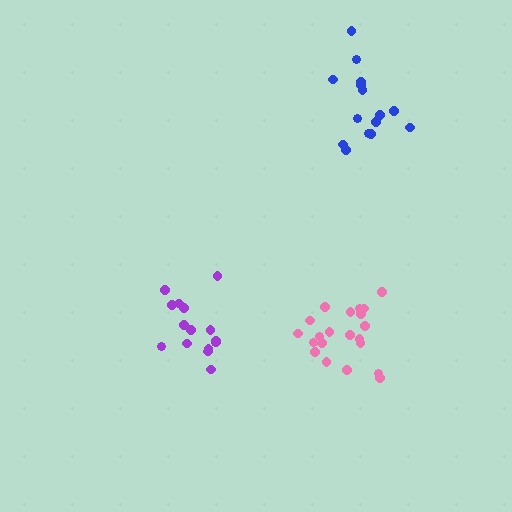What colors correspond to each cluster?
The clusters are colored: pink, purple, blue.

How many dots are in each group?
Group 1: 21 dots, Group 2: 16 dots, Group 3: 15 dots (52 total).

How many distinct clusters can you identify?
There are 3 distinct clusters.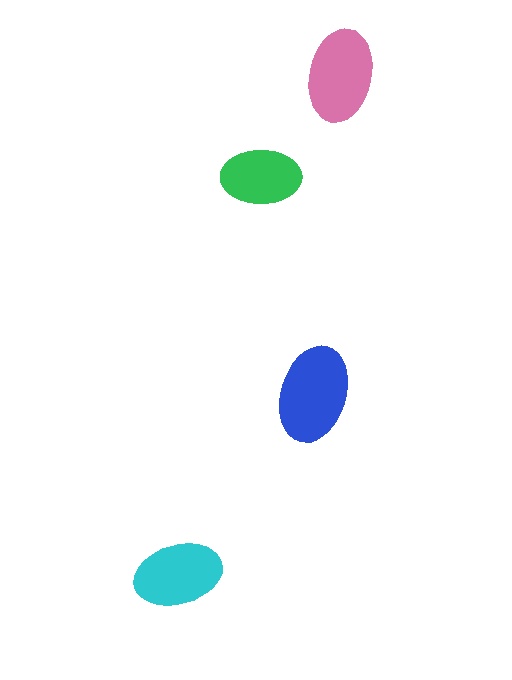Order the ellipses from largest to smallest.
the blue one, the pink one, the cyan one, the green one.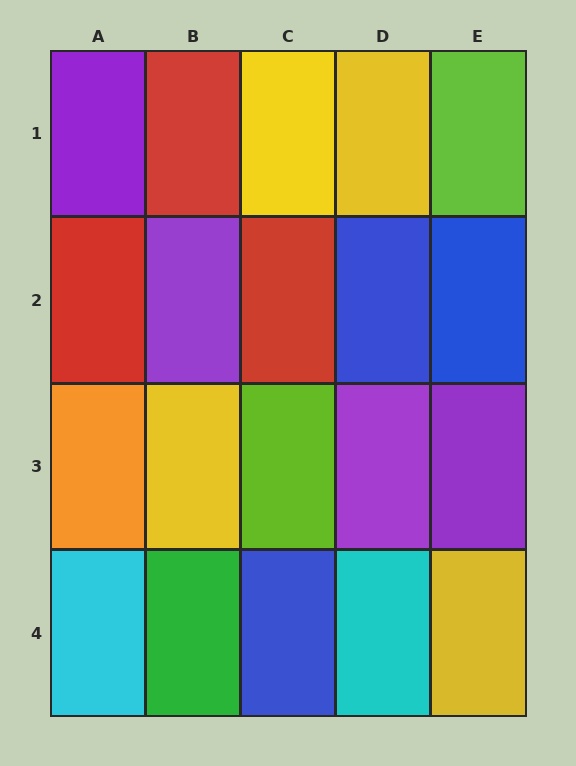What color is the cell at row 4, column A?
Cyan.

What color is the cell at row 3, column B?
Yellow.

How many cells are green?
1 cell is green.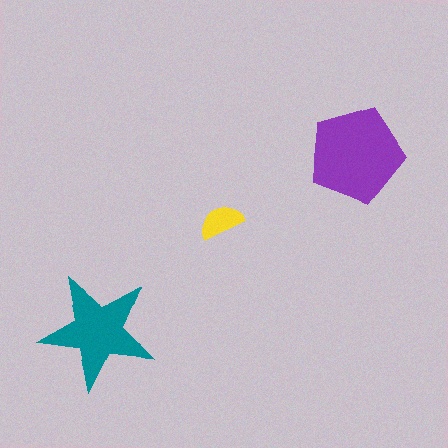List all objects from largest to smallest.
The purple pentagon, the teal star, the yellow semicircle.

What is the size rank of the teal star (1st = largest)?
2nd.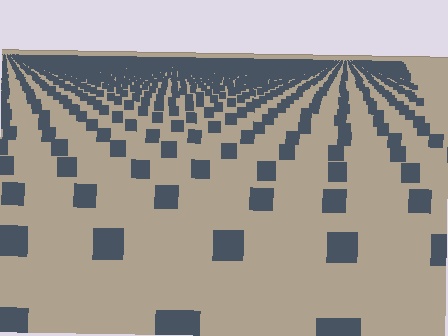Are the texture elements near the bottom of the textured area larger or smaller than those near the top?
Larger. Near the bottom, elements are closer to the viewer and appear at a bigger on-screen size.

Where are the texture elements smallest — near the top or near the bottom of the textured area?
Near the top.